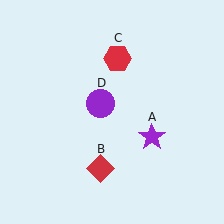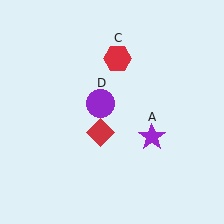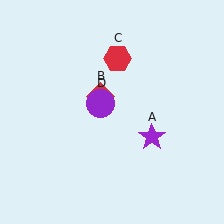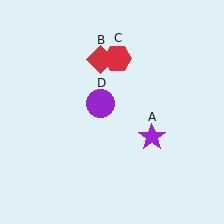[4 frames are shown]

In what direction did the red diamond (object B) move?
The red diamond (object B) moved up.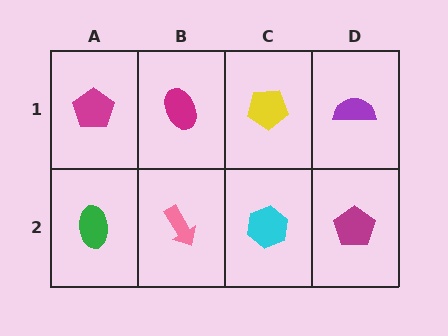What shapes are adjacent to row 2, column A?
A magenta pentagon (row 1, column A), a pink arrow (row 2, column B).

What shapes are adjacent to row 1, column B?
A pink arrow (row 2, column B), a magenta pentagon (row 1, column A), a yellow pentagon (row 1, column C).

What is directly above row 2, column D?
A purple semicircle.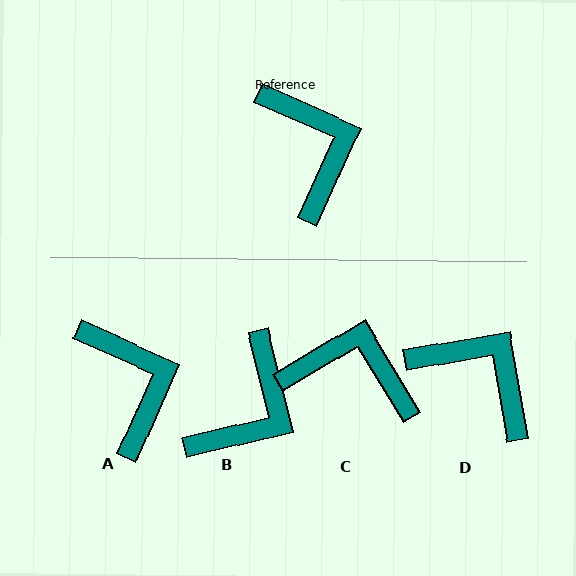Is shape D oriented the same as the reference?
No, it is off by about 34 degrees.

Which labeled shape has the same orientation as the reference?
A.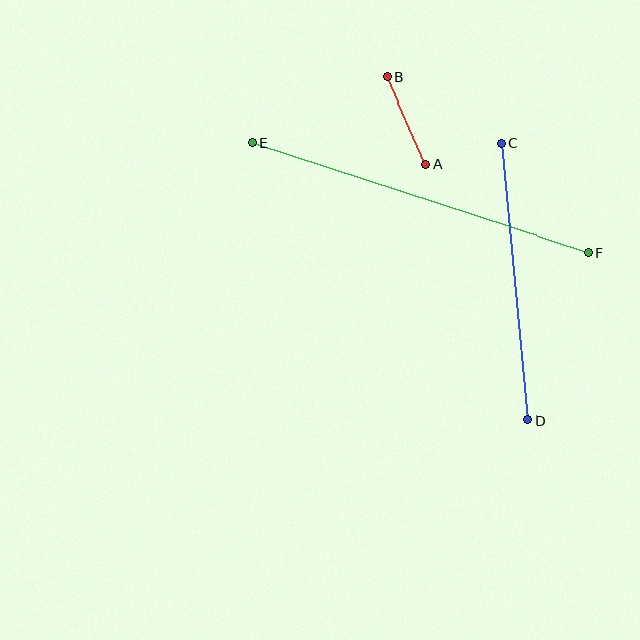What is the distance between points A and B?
The distance is approximately 96 pixels.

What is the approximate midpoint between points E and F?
The midpoint is at approximately (421, 197) pixels.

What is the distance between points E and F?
The distance is approximately 353 pixels.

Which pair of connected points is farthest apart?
Points E and F are farthest apart.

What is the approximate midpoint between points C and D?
The midpoint is at approximately (515, 282) pixels.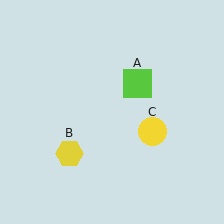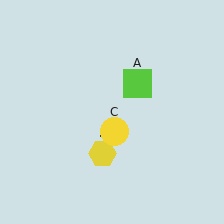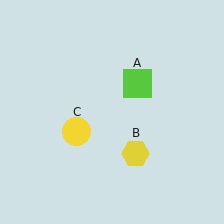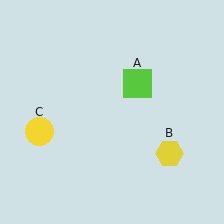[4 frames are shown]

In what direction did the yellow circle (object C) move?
The yellow circle (object C) moved left.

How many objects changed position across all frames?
2 objects changed position: yellow hexagon (object B), yellow circle (object C).